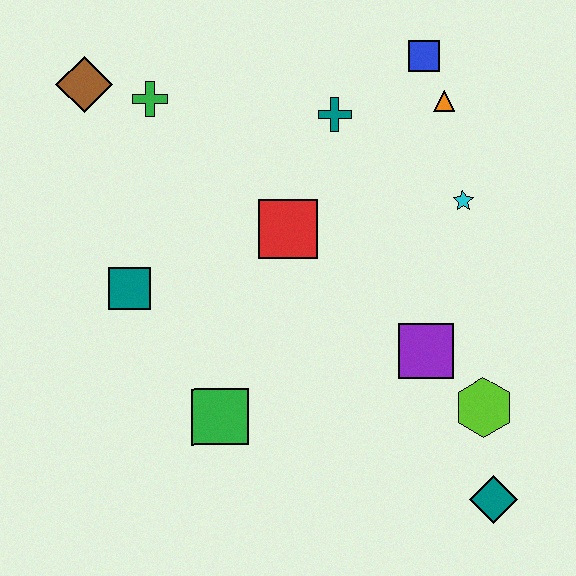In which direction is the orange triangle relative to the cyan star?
The orange triangle is above the cyan star.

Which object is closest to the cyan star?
The orange triangle is closest to the cyan star.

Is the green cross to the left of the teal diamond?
Yes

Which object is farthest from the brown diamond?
The teal diamond is farthest from the brown diamond.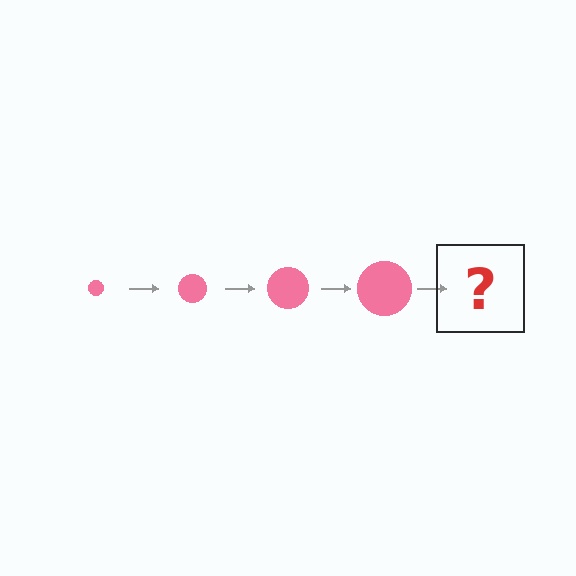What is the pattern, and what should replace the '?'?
The pattern is that the circle gets progressively larger each step. The '?' should be a pink circle, larger than the previous one.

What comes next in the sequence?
The next element should be a pink circle, larger than the previous one.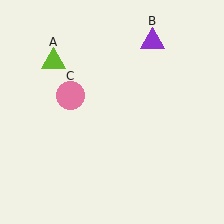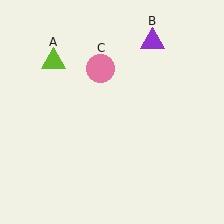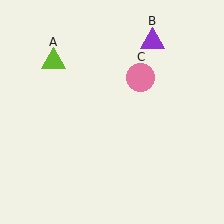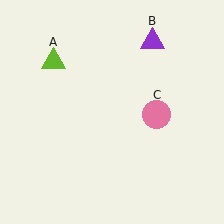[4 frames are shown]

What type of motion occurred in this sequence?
The pink circle (object C) rotated clockwise around the center of the scene.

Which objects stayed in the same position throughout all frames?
Lime triangle (object A) and purple triangle (object B) remained stationary.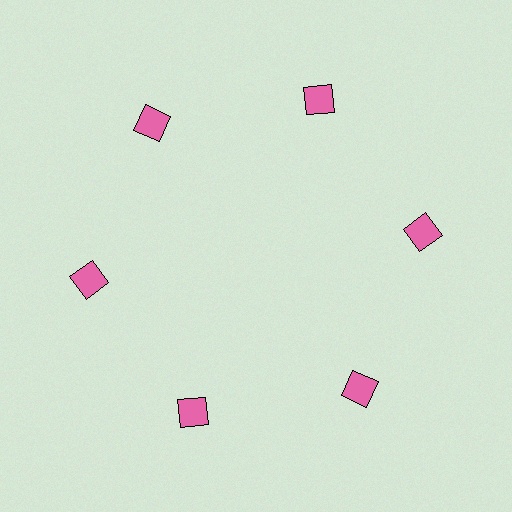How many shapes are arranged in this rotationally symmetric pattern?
There are 6 shapes, arranged in 6 groups of 1.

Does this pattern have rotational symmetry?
Yes, this pattern has 6-fold rotational symmetry. It looks the same after rotating 60 degrees around the center.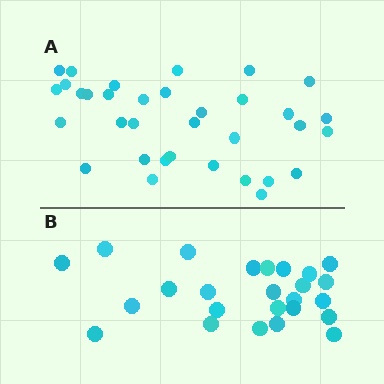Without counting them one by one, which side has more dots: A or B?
Region A (the top region) has more dots.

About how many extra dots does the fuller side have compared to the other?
Region A has roughly 8 or so more dots than region B.